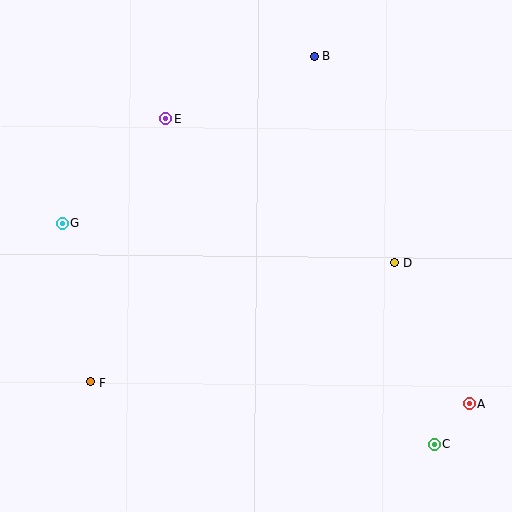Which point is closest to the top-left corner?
Point E is closest to the top-left corner.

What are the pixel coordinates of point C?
Point C is at (435, 444).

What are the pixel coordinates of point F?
Point F is at (90, 382).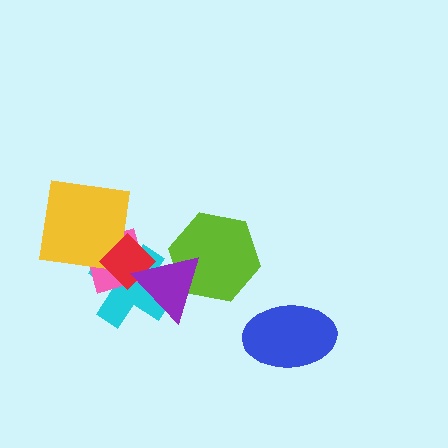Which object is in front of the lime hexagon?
The purple triangle is in front of the lime hexagon.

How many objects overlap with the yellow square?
2 objects overlap with the yellow square.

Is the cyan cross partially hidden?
Yes, it is partially covered by another shape.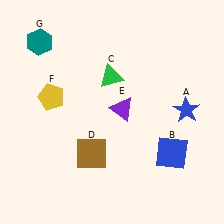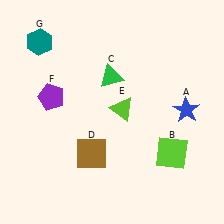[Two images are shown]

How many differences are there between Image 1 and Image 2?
There are 3 differences between the two images.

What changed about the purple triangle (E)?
In Image 1, E is purple. In Image 2, it changed to lime.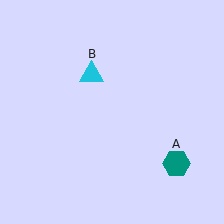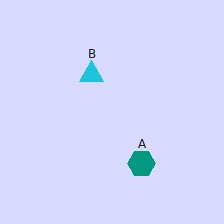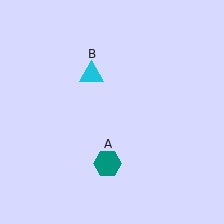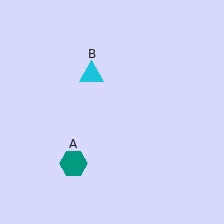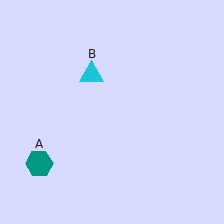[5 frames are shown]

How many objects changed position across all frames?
1 object changed position: teal hexagon (object A).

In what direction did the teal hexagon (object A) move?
The teal hexagon (object A) moved left.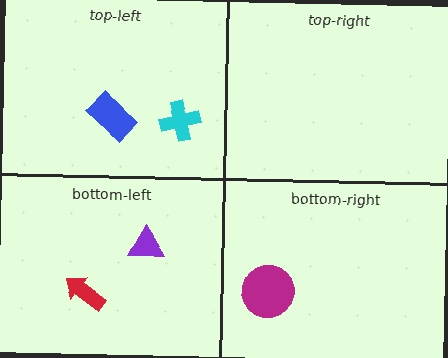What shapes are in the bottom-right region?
The magenta circle.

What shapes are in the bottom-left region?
The purple triangle, the red arrow.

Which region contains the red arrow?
The bottom-left region.